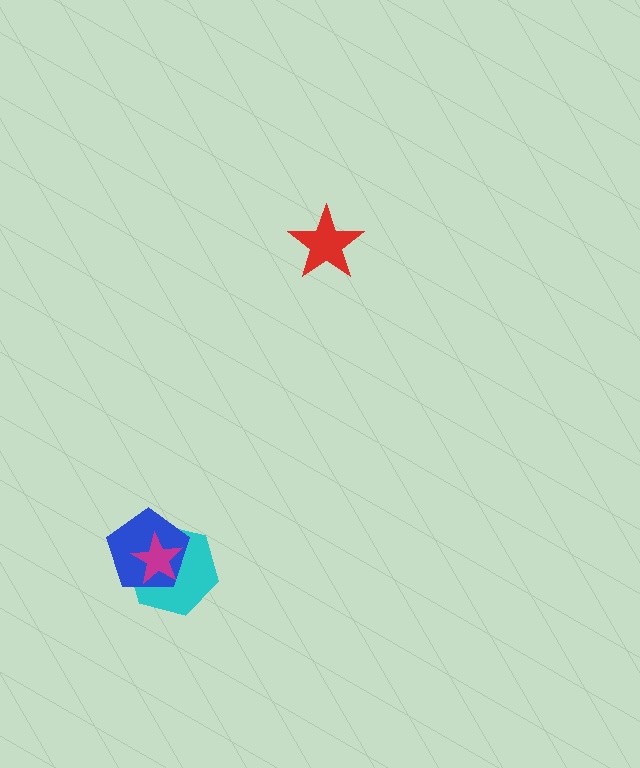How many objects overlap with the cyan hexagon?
2 objects overlap with the cyan hexagon.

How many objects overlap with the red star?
0 objects overlap with the red star.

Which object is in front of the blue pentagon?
The magenta star is in front of the blue pentagon.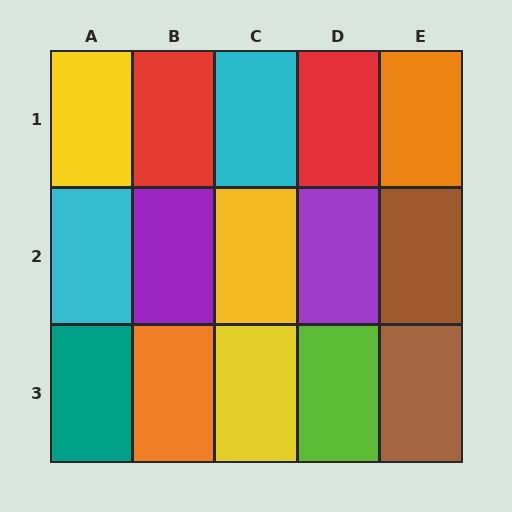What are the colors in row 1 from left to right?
Yellow, red, cyan, red, orange.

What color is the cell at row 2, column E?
Brown.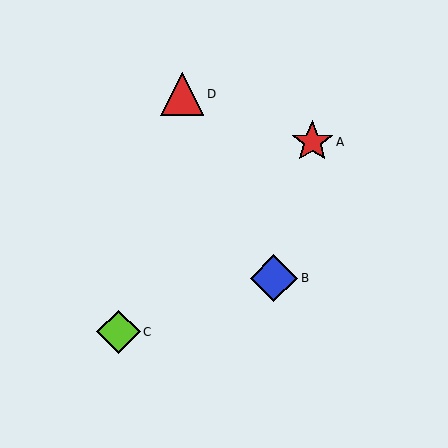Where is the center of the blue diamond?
The center of the blue diamond is at (274, 278).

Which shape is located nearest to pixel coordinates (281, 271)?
The blue diamond (labeled B) at (274, 278) is nearest to that location.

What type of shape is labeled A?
Shape A is a red star.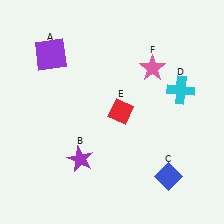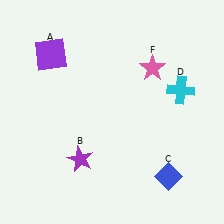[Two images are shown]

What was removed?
The red diamond (E) was removed in Image 2.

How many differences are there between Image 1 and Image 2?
There is 1 difference between the two images.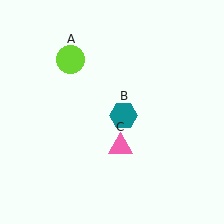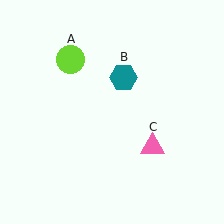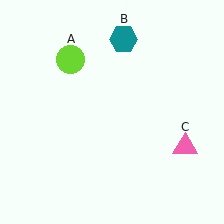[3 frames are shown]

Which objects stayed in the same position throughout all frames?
Lime circle (object A) remained stationary.